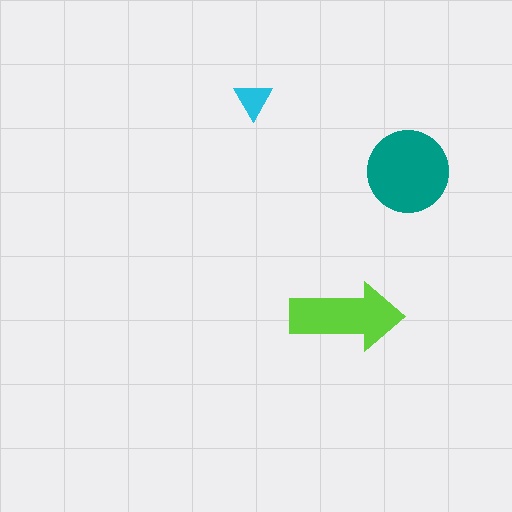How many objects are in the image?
There are 3 objects in the image.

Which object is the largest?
The teal circle.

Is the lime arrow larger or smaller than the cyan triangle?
Larger.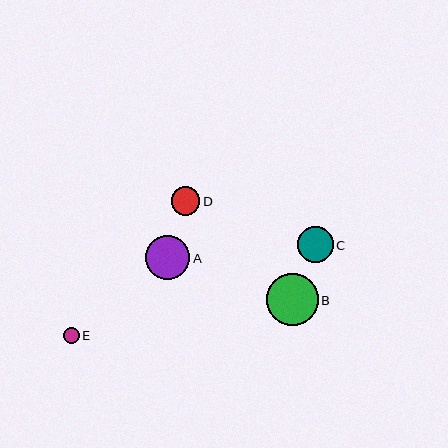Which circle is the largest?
Circle B is the largest with a size of approximately 52 pixels.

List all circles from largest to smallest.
From largest to smallest: B, A, C, D, E.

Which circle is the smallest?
Circle E is the smallest with a size of approximately 16 pixels.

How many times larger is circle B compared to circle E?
Circle B is approximately 3.2 times the size of circle E.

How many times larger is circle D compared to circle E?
Circle D is approximately 1.8 times the size of circle E.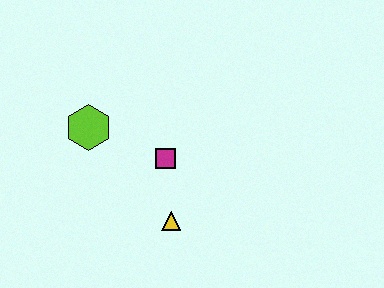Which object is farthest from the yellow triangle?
The lime hexagon is farthest from the yellow triangle.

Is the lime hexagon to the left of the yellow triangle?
Yes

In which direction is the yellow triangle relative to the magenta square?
The yellow triangle is below the magenta square.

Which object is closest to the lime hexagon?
The magenta square is closest to the lime hexagon.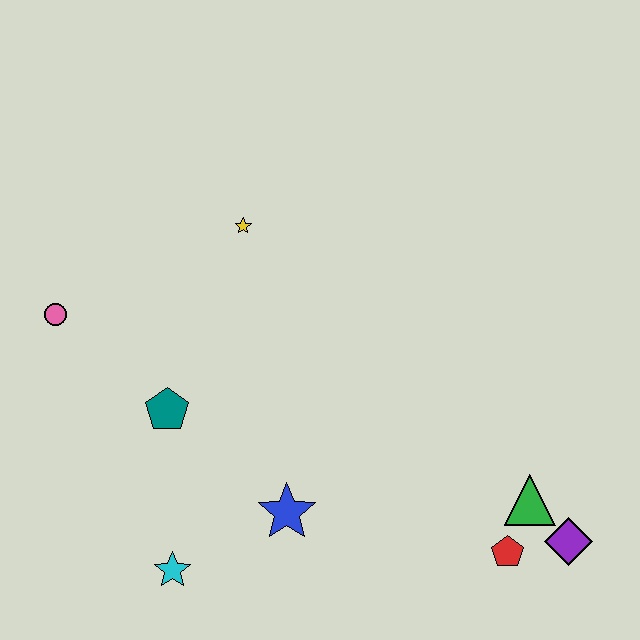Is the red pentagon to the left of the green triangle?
Yes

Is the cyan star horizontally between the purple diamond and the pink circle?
Yes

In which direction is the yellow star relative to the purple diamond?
The yellow star is to the left of the purple diamond.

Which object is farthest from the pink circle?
The purple diamond is farthest from the pink circle.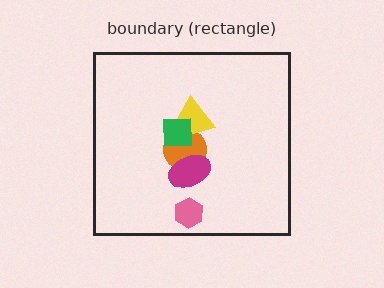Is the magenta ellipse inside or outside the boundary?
Inside.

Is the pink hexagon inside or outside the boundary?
Inside.